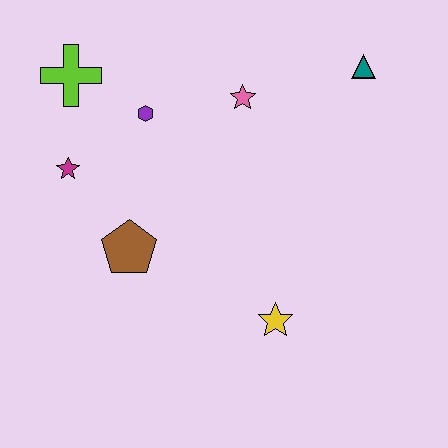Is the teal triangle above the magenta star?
Yes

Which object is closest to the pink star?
The purple hexagon is closest to the pink star.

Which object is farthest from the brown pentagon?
The teal triangle is farthest from the brown pentagon.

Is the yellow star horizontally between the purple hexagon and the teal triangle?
Yes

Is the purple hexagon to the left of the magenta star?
No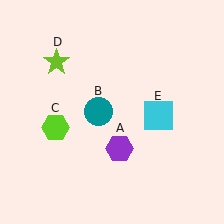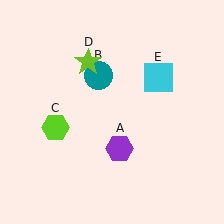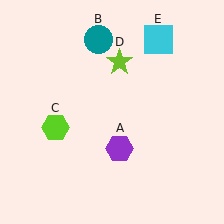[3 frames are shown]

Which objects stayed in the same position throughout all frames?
Purple hexagon (object A) and lime hexagon (object C) remained stationary.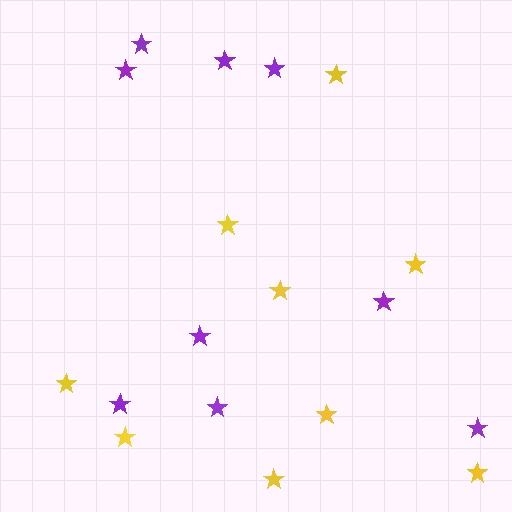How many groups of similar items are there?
There are 2 groups: one group of yellow stars (9) and one group of purple stars (9).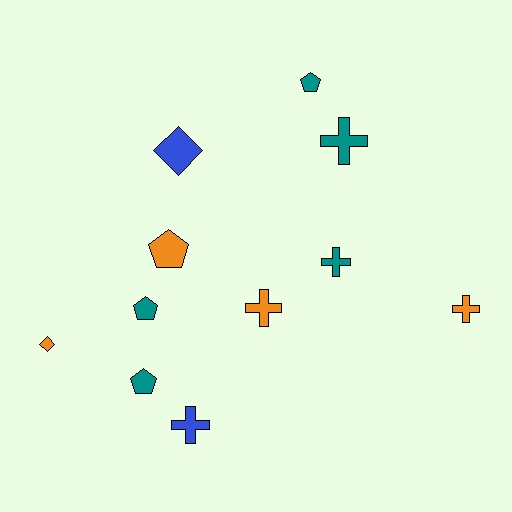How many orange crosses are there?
There are 2 orange crosses.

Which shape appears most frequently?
Cross, with 5 objects.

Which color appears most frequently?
Teal, with 5 objects.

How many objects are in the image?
There are 11 objects.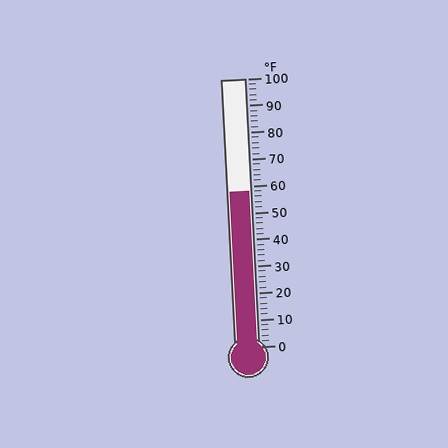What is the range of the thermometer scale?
The thermometer scale ranges from 0°F to 100°F.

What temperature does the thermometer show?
The thermometer shows approximately 58°F.